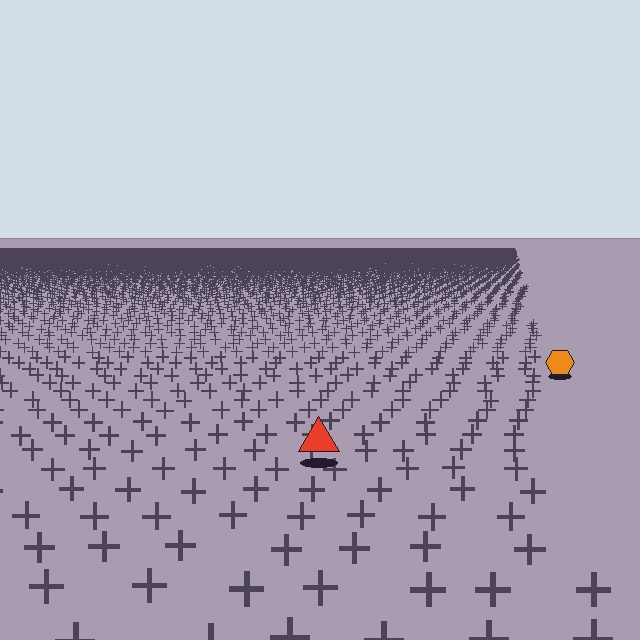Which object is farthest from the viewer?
The orange hexagon is farthest from the viewer. It appears smaller and the ground texture around it is denser.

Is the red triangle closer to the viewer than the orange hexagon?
Yes. The red triangle is closer — you can tell from the texture gradient: the ground texture is coarser near it.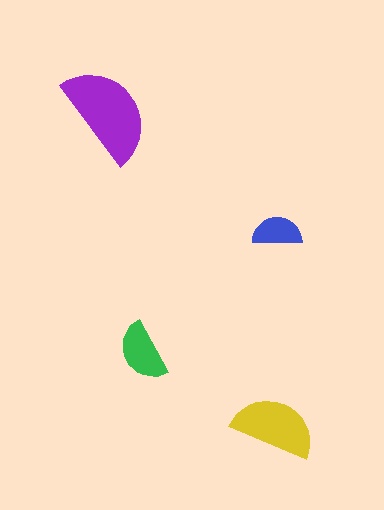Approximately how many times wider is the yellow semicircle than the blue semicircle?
About 1.5 times wider.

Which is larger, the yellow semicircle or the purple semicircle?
The purple one.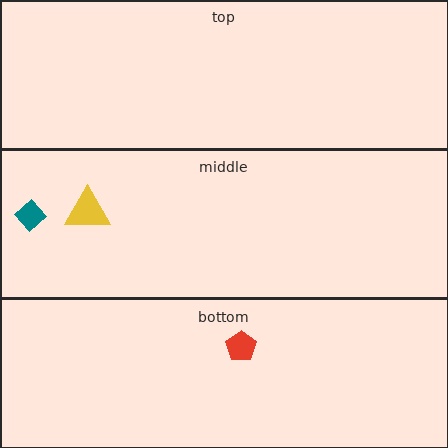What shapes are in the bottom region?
The red pentagon.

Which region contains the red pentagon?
The bottom region.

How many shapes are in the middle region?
2.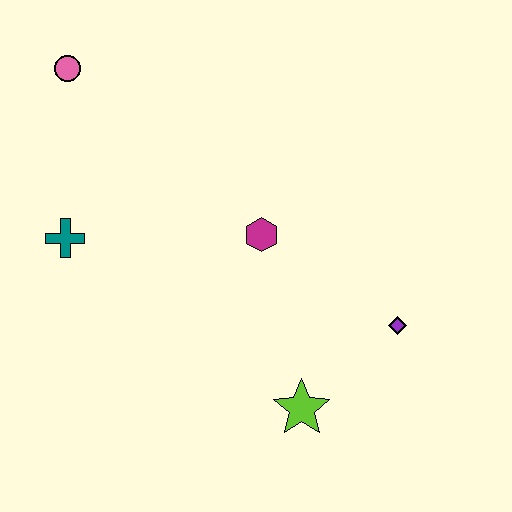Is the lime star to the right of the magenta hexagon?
Yes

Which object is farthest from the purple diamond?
The pink circle is farthest from the purple diamond.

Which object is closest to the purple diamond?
The lime star is closest to the purple diamond.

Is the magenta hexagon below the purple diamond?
No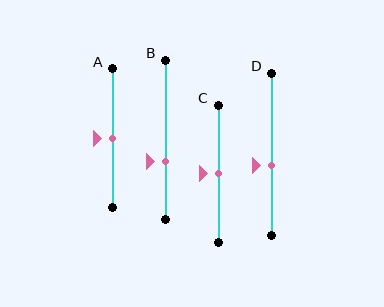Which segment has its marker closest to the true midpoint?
Segment A has its marker closest to the true midpoint.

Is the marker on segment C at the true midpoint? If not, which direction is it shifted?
Yes, the marker on segment C is at the true midpoint.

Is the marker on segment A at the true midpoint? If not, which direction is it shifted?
Yes, the marker on segment A is at the true midpoint.